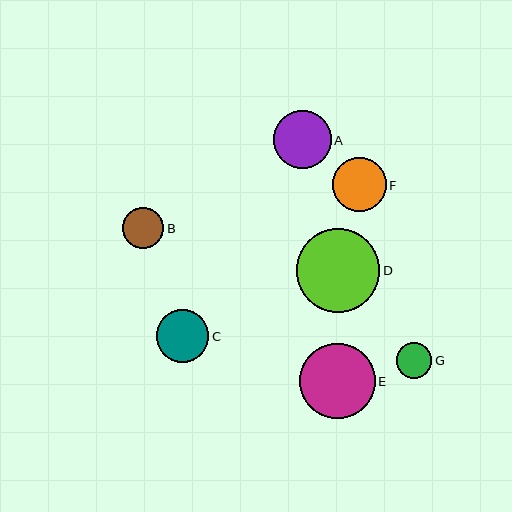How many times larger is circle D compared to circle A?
Circle D is approximately 1.5 times the size of circle A.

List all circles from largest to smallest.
From largest to smallest: D, E, A, F, C, B, G.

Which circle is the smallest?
Circle G is the smallest with a size of approximately 35 pixels.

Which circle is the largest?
Circle D is the largest with a size of approximately 84 pixels.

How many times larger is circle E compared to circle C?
Circle E is approximately 1.4 times the size of circle C.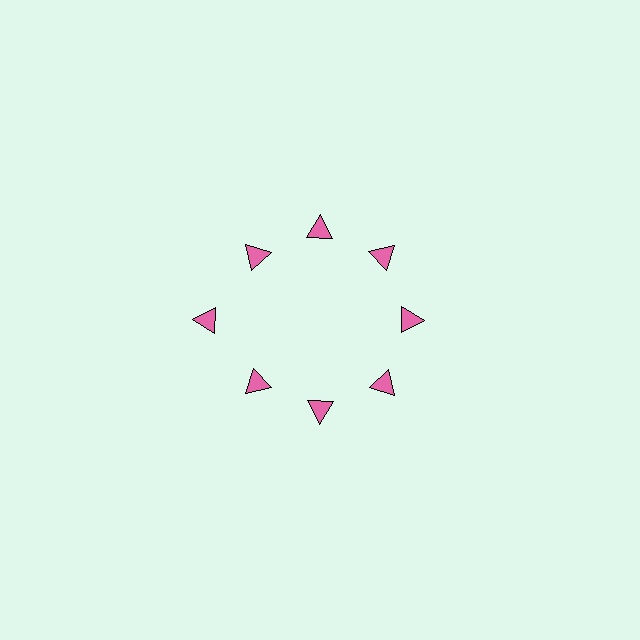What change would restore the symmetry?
The symmetry would be restored by moving it inward, back onto the ring so that all 8 triangles sit at equal angles and equal distance from the center.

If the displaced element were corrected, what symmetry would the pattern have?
It would have 8-fold rotational symmetry — the pattern would map onto itself every 45 degrees.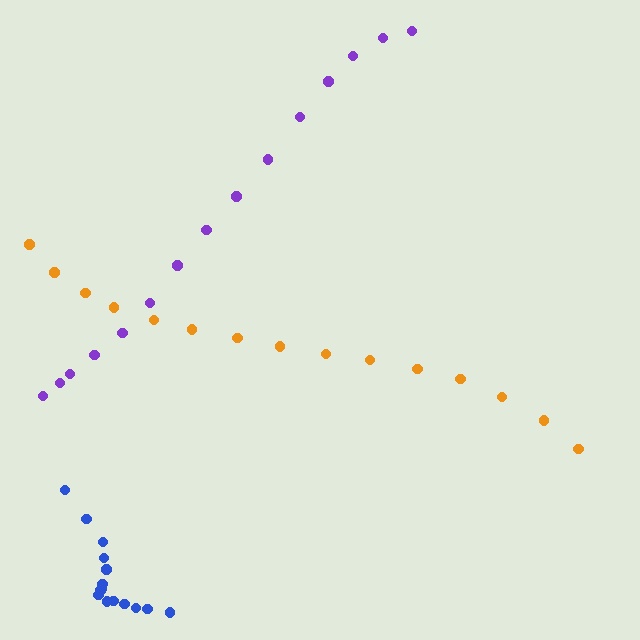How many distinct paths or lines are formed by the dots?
There are 3 distinct paths.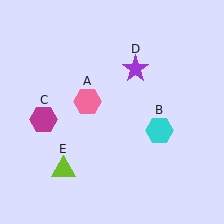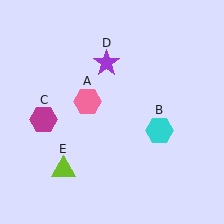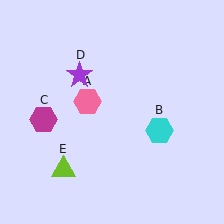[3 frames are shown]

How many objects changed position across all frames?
1 object changed position: purple star (object D).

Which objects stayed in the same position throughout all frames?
Pink hexagon (object A) and cyan hexagon (object B) and magenta hexagon (object C) and lime triangle (object E) remained stationary.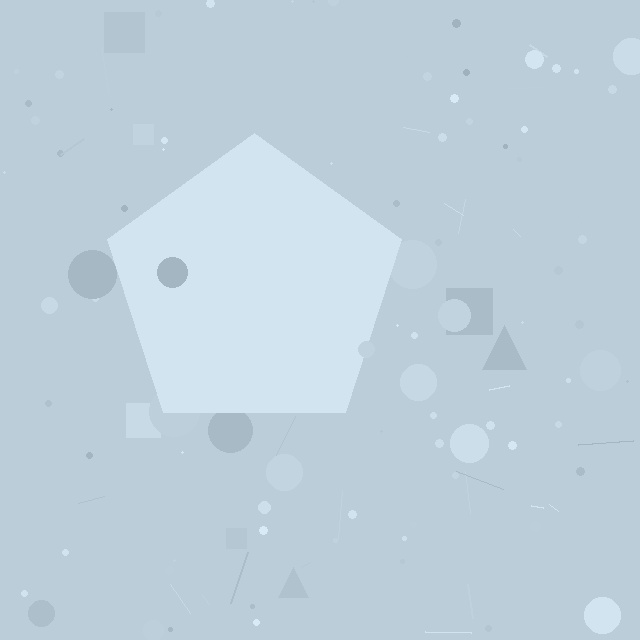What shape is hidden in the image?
A pentagon is hidden in the image.